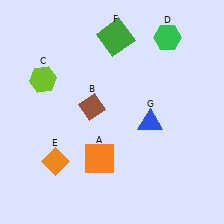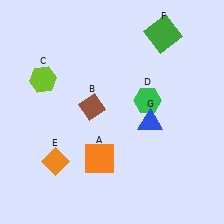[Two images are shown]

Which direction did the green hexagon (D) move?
The green hexagon (D) moved down.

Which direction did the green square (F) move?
The green square (F) moved right.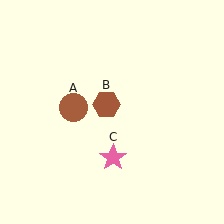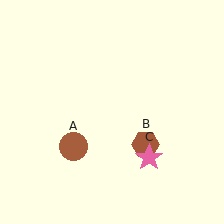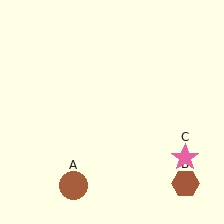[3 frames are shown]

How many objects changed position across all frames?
3 objects changed position: brown circle (object A), brown hexagon (object B), pink star (object C).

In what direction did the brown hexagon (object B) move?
The brown hexagon (object B) moved down and to the right.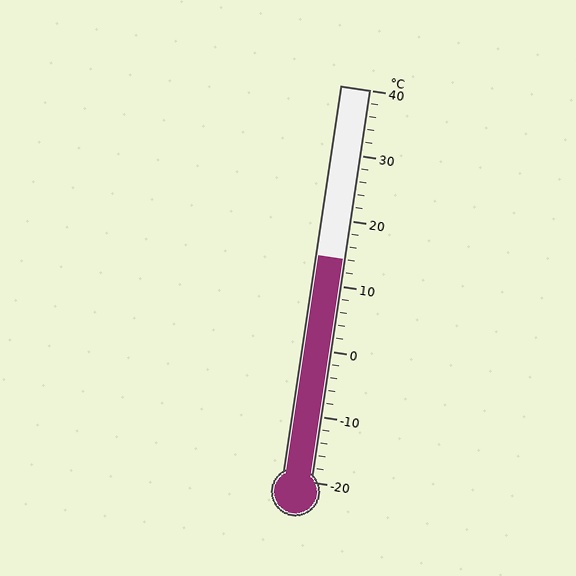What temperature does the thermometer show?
The thermometer shows approximately 14°C.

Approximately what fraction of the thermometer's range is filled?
The thermometer is filled to approximately 55% of its range.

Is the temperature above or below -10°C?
The temperature is above -10°C.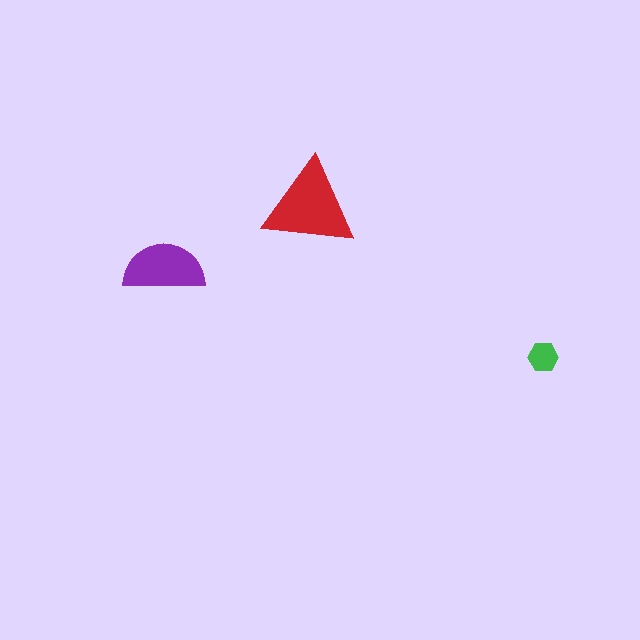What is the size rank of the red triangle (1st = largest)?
1st.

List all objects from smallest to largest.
The green hexagon, the purple semicircle, the red triangle.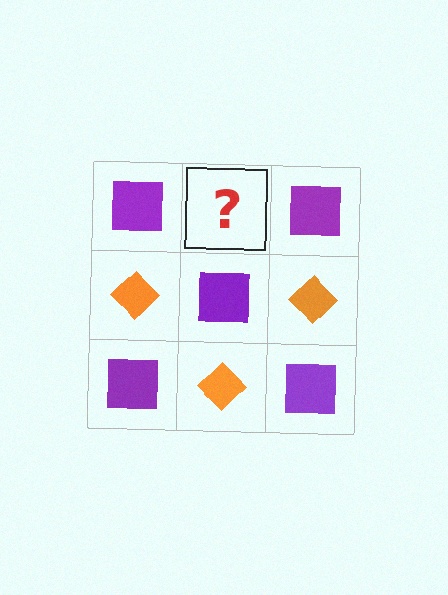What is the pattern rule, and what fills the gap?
The rule is that it alternates purple square and orange diamond in a checkerboard pattern. The gap should be filled with an orange diamond.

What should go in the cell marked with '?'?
The missing cell should contain an orange diamond.